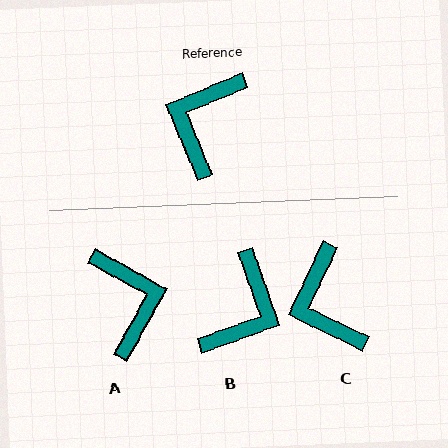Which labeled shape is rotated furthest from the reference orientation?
B, about 177 degrees away.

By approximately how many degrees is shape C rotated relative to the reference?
Approximately 42 degrees counter-clockwise.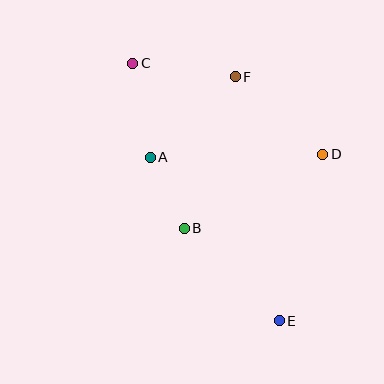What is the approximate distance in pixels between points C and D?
The distance between C and D is approximately 210 pixels.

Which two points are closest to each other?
Points A and B are closest to each other.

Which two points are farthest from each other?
Points C and E are farthest from each other.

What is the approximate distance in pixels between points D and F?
The distance between D and F is approximately 117 pixels.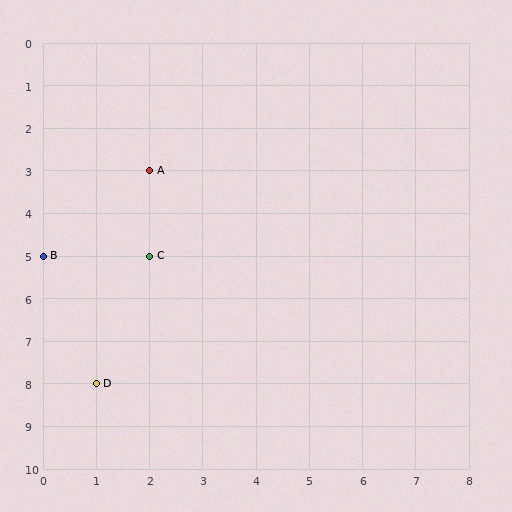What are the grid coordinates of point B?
Point B is at grid coordinates (0, 5).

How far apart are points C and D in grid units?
Points C and D are 1 column and 3 rows apart (about 3.2 grid units diagonally).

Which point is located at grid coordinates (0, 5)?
Point B is at (0, 5).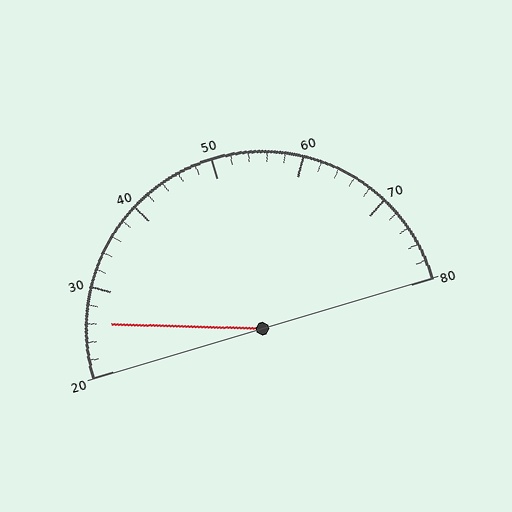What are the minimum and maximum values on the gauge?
The gauge ranges from 20 to 80.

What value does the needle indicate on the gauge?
The needle indicates approximately 26.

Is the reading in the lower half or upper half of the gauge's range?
The reading is in the lower half of the range (20 to 80).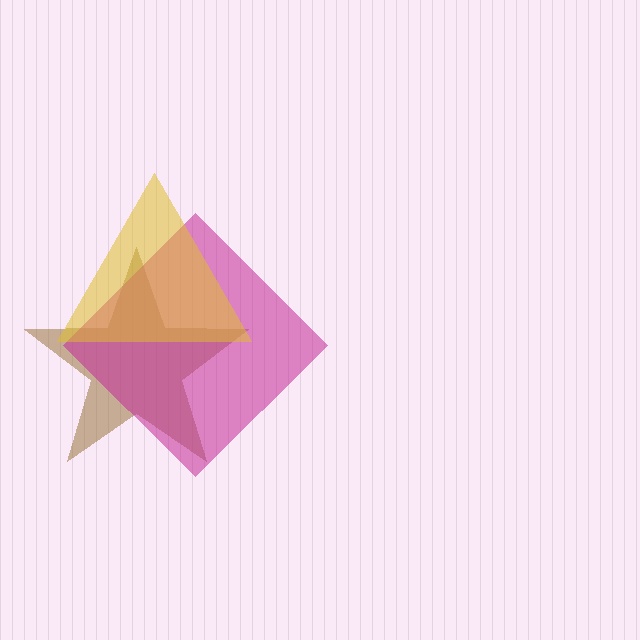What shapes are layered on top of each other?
The layered shapes are: a brown star, a magenta diamond, a yellow triangle.